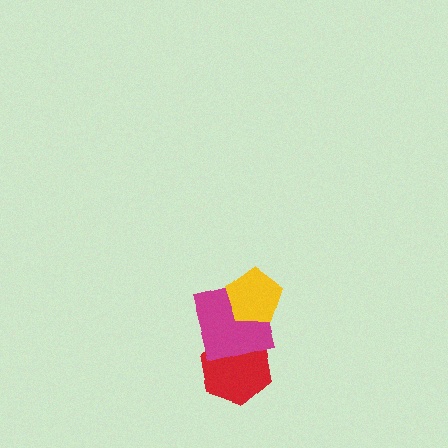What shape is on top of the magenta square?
The yellow pentagon is on top of the magenta square.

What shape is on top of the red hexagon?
The magenta square is on top of the red hexagon.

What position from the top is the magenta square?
The magenta square is 2nd from the top.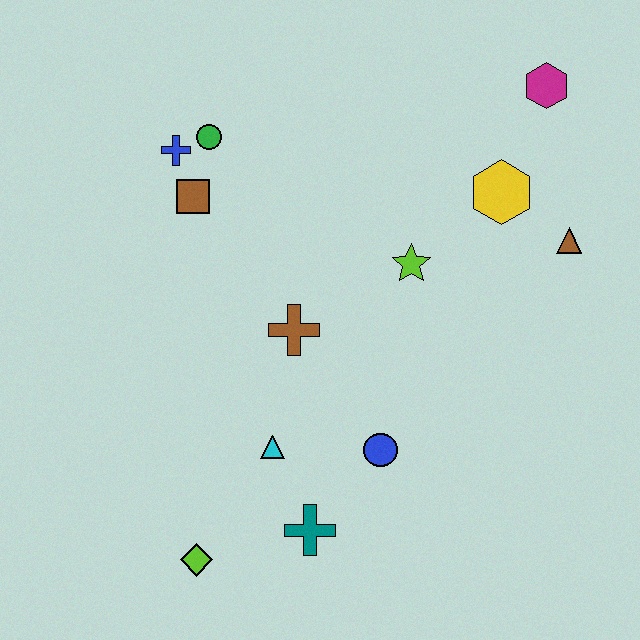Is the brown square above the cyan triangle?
Yes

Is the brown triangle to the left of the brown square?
No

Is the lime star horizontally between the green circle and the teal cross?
No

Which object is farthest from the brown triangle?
The lime diamond is farthest from the brown triangle.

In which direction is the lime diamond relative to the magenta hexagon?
The lime diamond is below the magenta hexagon.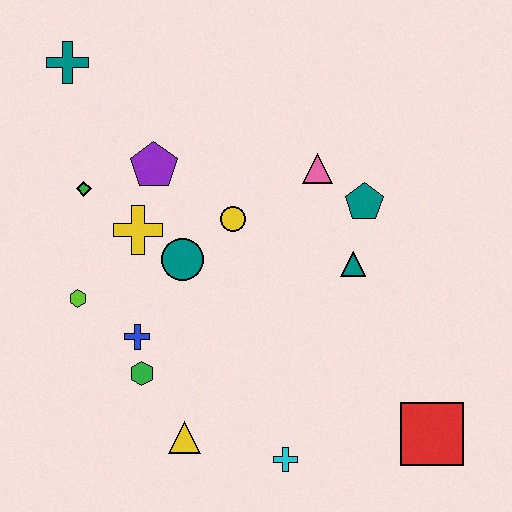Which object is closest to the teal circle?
The yellow cross is closest to the teal circle.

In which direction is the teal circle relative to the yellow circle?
The teal circle is to the left of the yellow circle.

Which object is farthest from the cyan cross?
The teal cross is farthest from the cyan cross.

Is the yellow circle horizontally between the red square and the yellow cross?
Yes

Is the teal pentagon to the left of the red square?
Yes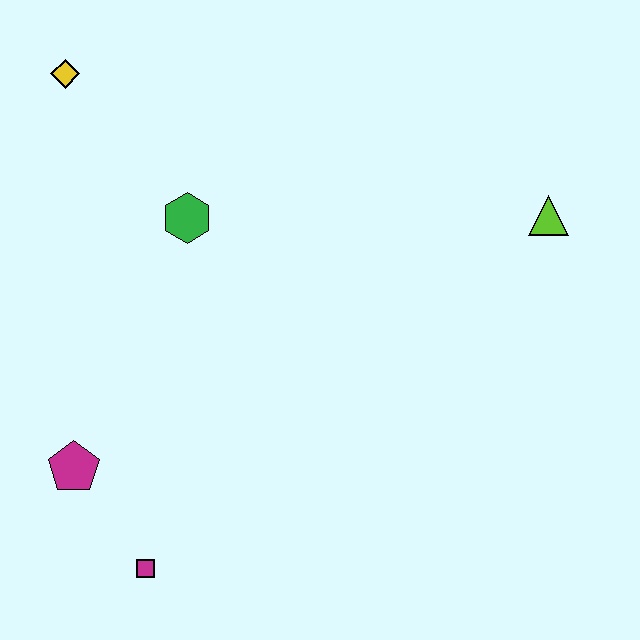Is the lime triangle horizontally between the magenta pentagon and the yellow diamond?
No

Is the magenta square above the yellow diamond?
No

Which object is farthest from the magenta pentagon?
The lime triangle is farthest from the magenta pentagon.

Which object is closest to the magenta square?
The magenta pentagon is closest to the magenta square.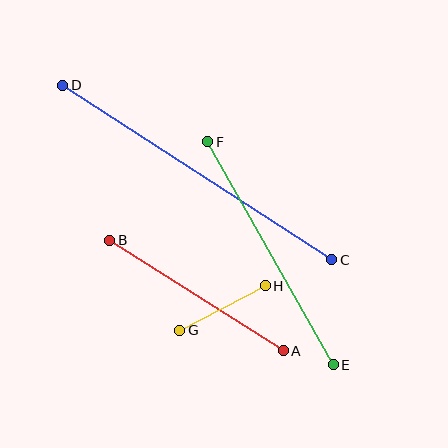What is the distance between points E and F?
The distance is approximately 256 pixels.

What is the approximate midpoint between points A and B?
The midpoint is at approximately (197, 296) pixels.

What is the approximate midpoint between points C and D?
The midpoint is at approximately (197, 173) pixels.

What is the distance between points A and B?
The distance is approximately 206 pixels.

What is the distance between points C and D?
The distance is approximately 321 pixels.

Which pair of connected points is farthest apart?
Points C and D are farthest apart.